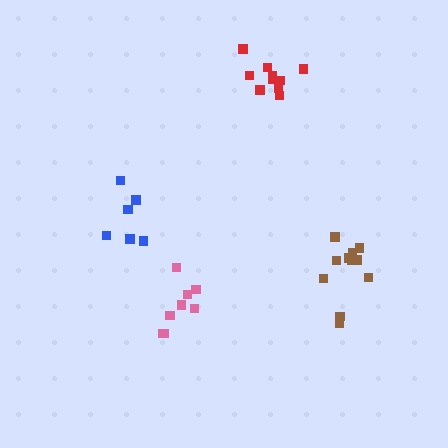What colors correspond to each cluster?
The clusters are colored: brown, pink, blue, red.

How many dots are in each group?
Group 1: 11 dots, Group 2: 8 dots, Group 3: 6 dots, Group 4: 10 dots (35 total).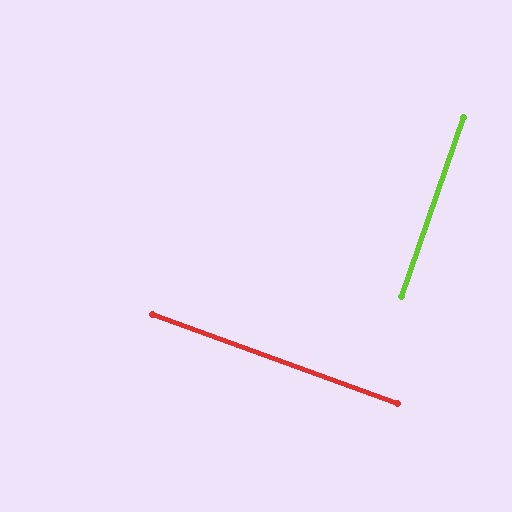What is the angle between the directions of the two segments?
Approximately 89 degrees.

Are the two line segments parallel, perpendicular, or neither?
Perpendicular — they meet at approximately 89°.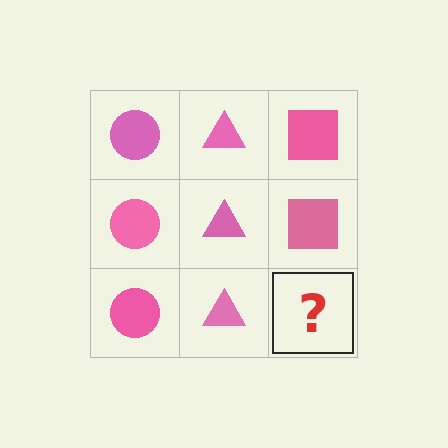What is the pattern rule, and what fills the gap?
The rule is that each column has a consistent shape. The gap should be filled with a pink square.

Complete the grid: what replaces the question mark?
The question mark should be replaced with a pink square.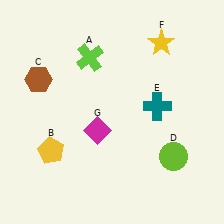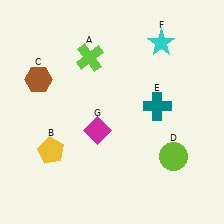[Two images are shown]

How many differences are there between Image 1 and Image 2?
There is 1 difference between the two images.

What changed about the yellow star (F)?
In Image 1, F is yellow. In Image 2, it changed to cyan.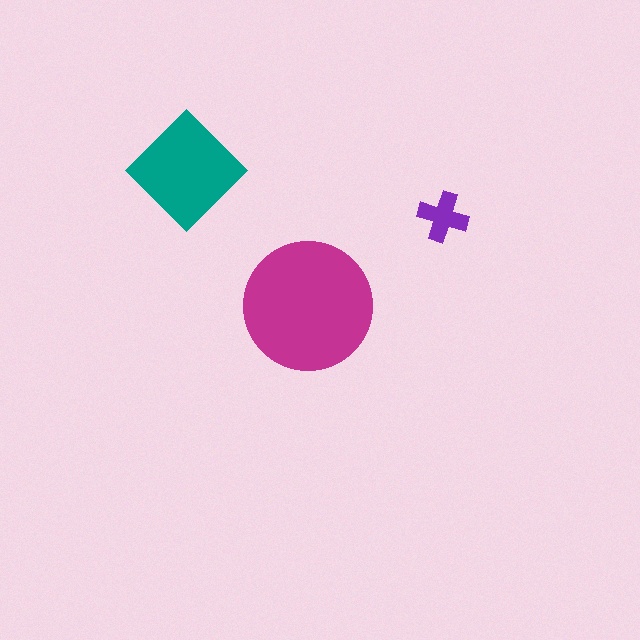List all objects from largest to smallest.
The magenta circle, the teal diamond, the purple cross.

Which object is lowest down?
The magenta circle is bottommost.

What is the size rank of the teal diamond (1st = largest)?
2nd.